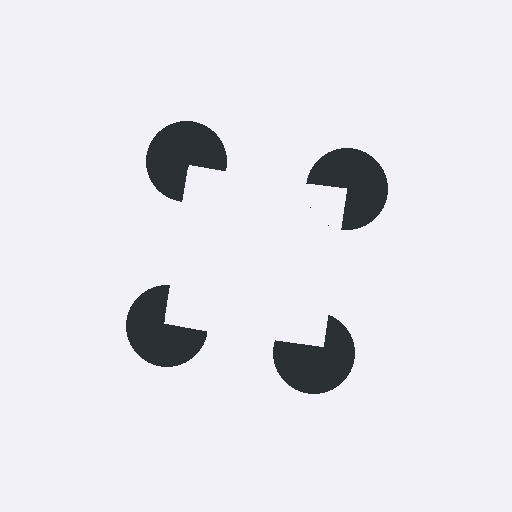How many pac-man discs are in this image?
There are 4 — one at each vertex of the illusory square.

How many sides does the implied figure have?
4 sides.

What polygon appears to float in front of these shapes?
An illusory square — its edges are inferred from the aligned wedge cuts in the pac-man discs, not physically drawn.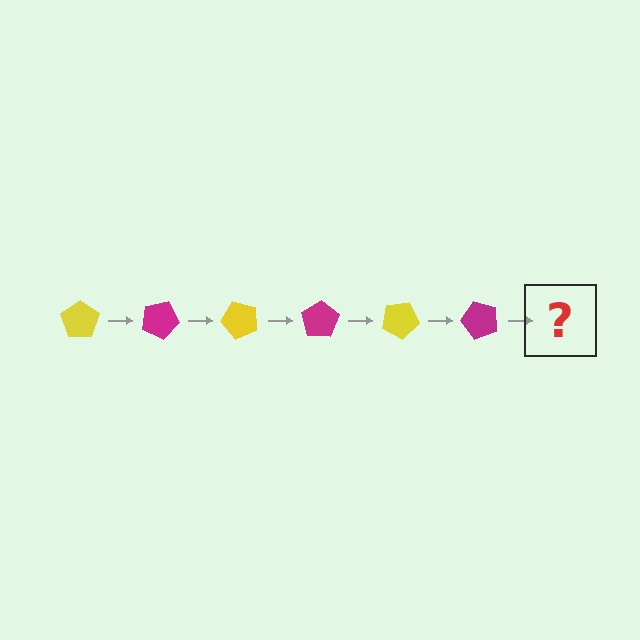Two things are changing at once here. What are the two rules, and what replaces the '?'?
The two rules are that it rotates 25 degrees each step and the color cycles through yellow and magenta. The '?' should be a yellow pentagon, rotated 150 degrees from the start.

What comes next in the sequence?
The next element should be a yellow pentagon, rotated 150 degrees from the start.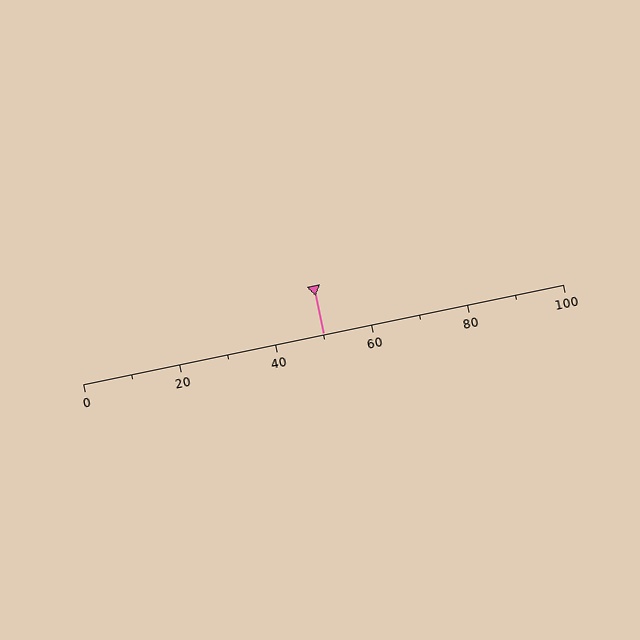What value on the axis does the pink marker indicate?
The marker indicates approximately 50.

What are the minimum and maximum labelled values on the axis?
The axis runs from 0 to 100.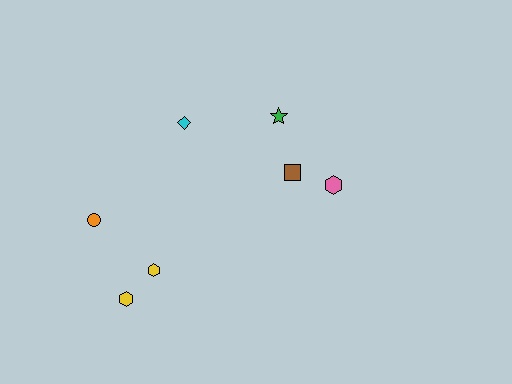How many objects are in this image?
There are 7 objects.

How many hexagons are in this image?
There are 3 hexagons.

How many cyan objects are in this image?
There is 1 cyan object.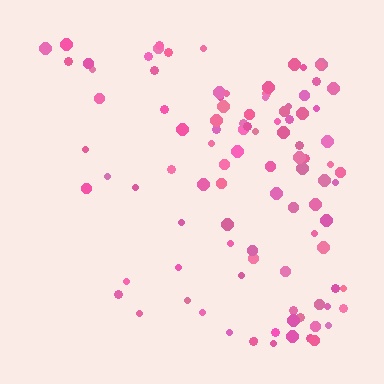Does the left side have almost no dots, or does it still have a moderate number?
Still a moderate number, just noticeably fewer than the right.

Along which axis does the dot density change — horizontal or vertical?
Horizontal.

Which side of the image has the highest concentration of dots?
The right.